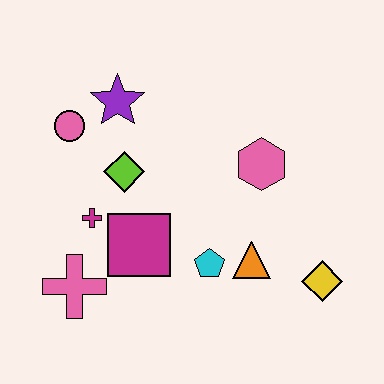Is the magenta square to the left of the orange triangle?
Yes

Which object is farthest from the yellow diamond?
The pink circle is farthest from the yellow diamond.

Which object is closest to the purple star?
The pink circle is closest to the purple star.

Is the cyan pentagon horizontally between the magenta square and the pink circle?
No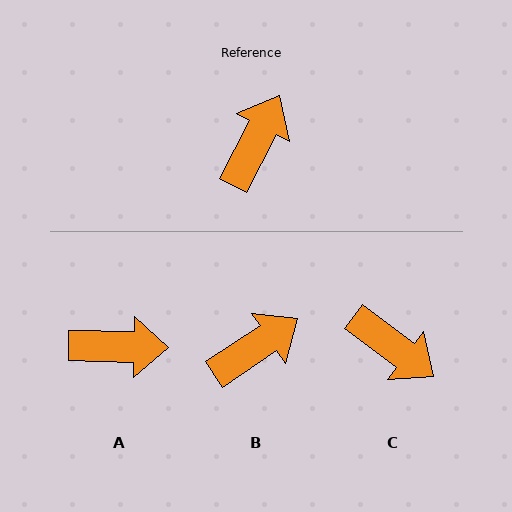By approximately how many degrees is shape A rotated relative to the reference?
Approximately 64 degrees clockwise.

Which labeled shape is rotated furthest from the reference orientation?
C, about 100 degrees away.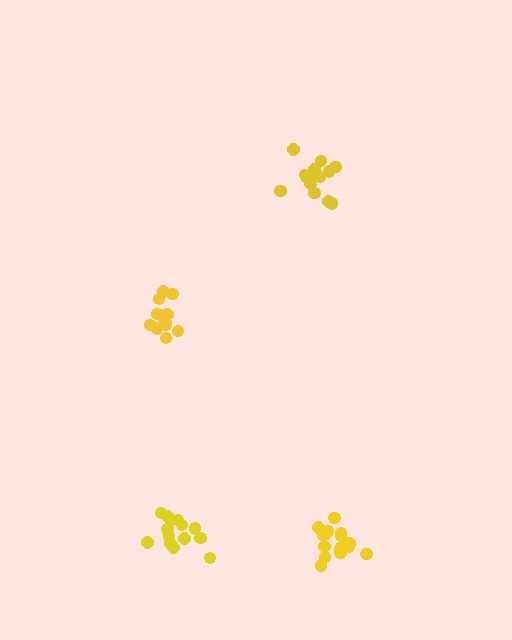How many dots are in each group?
Group 1: 12 dots, Group 2: 14 dots, Group 3: 15 dots, Group 4: 14 dots (55 total).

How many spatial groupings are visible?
There are 4 spatial groupings.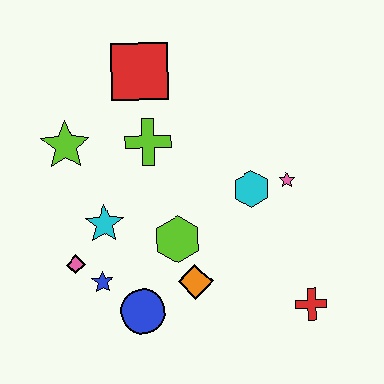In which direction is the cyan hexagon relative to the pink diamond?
The cyan hexagon is to the right of the pink diamond.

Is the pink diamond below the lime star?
Yes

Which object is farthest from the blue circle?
The red square is farthest from the blue circle.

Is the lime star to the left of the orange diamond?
Yes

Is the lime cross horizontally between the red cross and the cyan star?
Yes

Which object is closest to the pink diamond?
The blue star is closest to the pink diamond.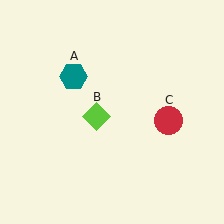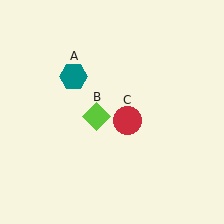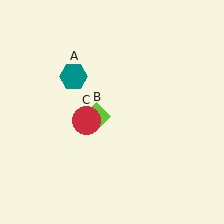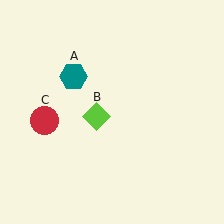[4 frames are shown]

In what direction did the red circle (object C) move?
The red circle (object C) moved left.